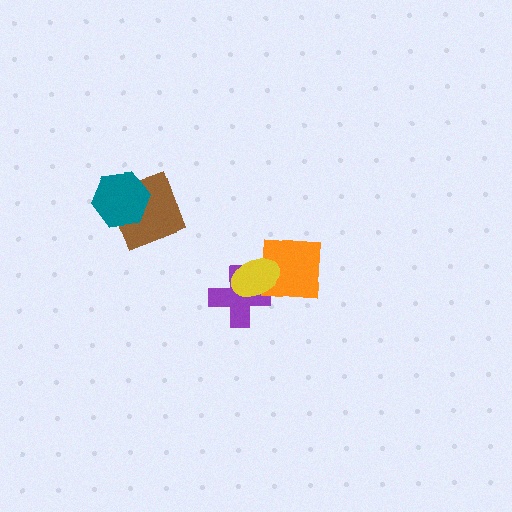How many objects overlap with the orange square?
2 objects overlap with the orange square.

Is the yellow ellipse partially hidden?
No, no other shape covers it.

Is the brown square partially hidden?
Yes, it is partially covered by another shape.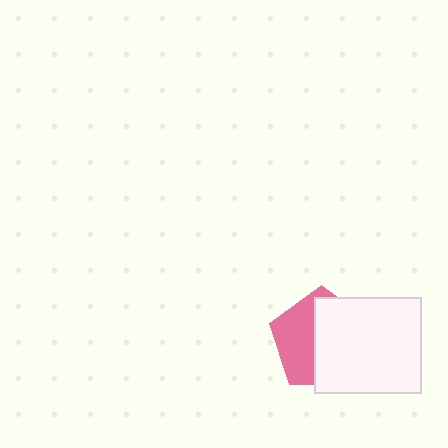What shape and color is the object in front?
The object in front is a white rectangle.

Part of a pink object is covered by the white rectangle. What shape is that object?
It is a pentagon.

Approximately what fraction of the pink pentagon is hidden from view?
Roughly 58% of the pink pentagon is hidden behind the white rectangle.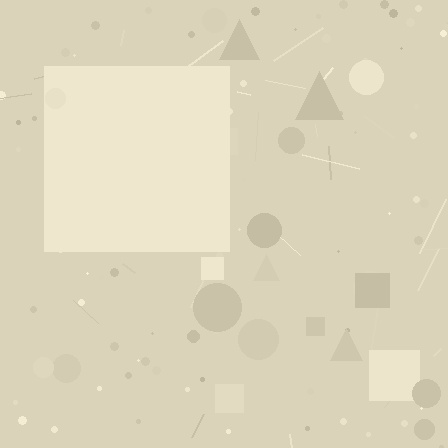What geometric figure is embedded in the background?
A square is embedded in the background.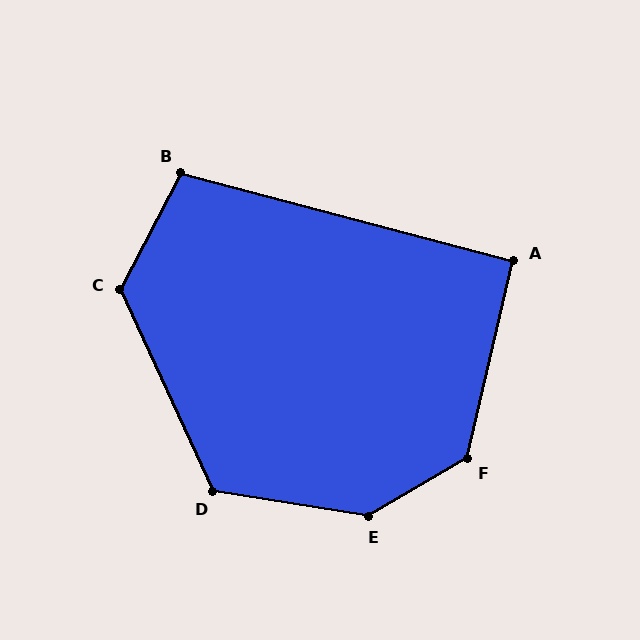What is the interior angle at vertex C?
Approximately 128 degrees (obtuse).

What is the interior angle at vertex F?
Approximately 133 degrees (obtuse).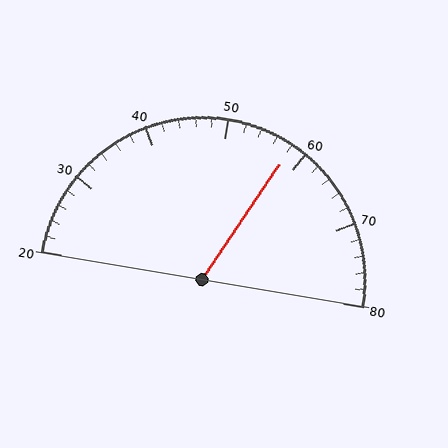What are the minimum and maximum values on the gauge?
The gauge ranges from 20 to 80.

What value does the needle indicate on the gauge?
The needle indicates approximately 58.